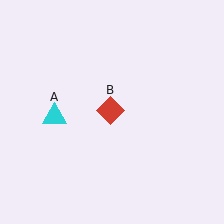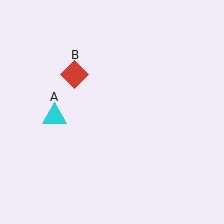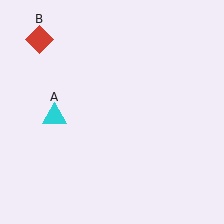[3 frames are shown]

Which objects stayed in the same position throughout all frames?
Cyan triangle (object A) remained stationary.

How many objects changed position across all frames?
1 object changed position: red diamond (object B).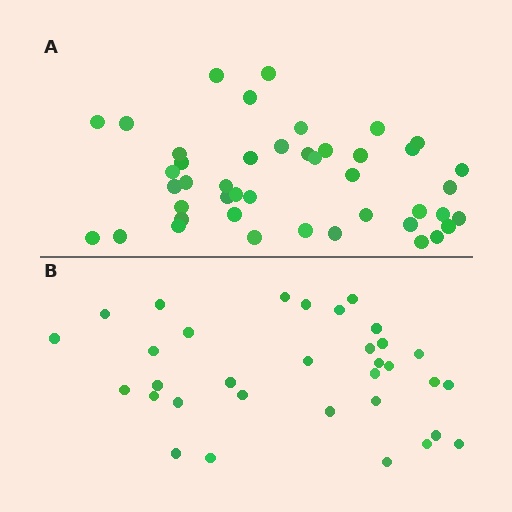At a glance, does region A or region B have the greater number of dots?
Region A (the top region) has more dots.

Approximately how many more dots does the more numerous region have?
Region A has roughly 12 or so more dots than region B.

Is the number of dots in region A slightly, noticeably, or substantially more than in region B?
Region A has noticeably more, but not dramatically so. The ratio is roughly 1.3 to 1.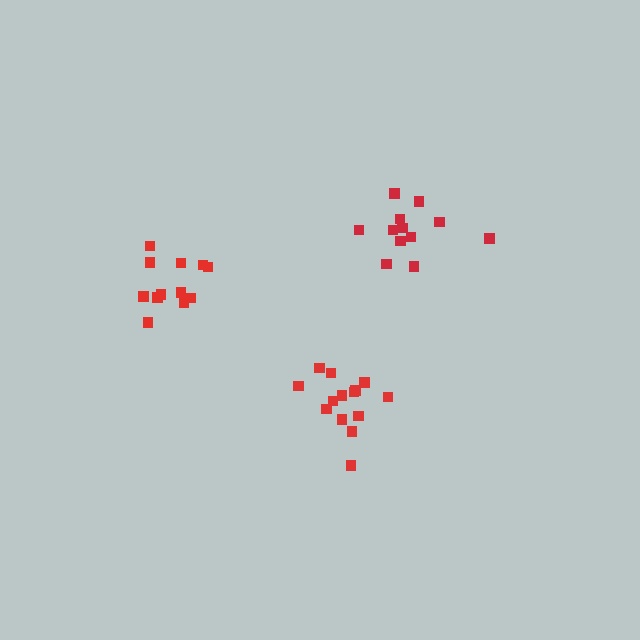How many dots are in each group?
Group 1: 14 dots, Group 2: 12 dots, Group 3: 12 dots (38 total).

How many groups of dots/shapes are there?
There are 3 groups.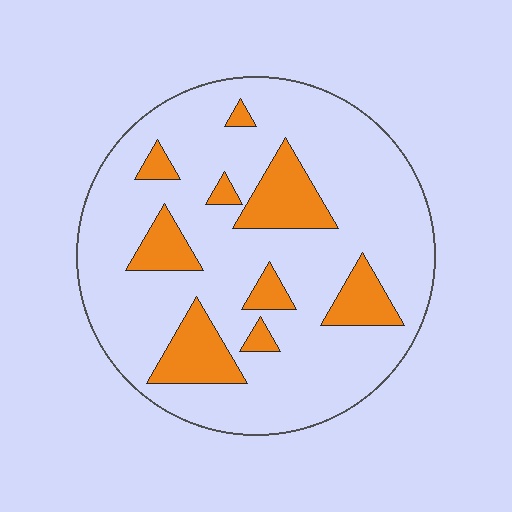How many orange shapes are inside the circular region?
9.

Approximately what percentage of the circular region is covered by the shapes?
Approximately 20%.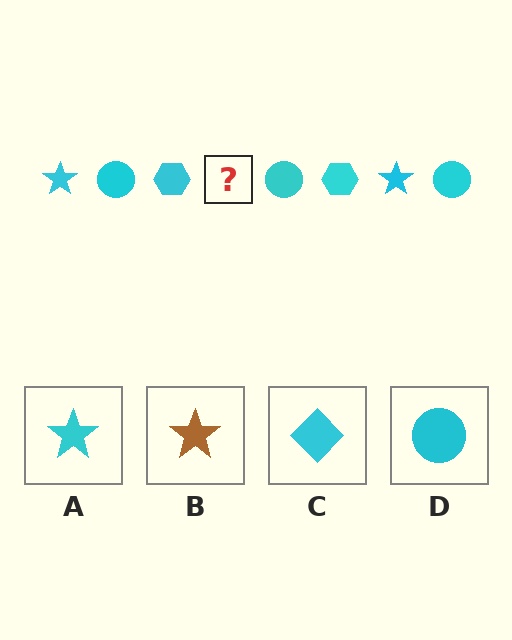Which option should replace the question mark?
Option A.